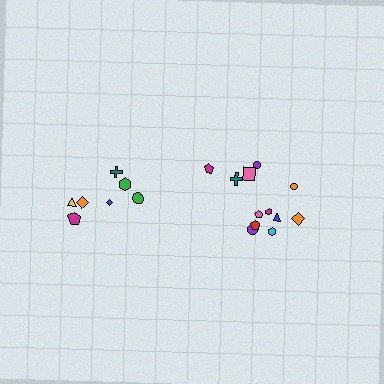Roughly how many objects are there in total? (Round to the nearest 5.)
Roughly 20 objects in total.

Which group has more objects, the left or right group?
The right group.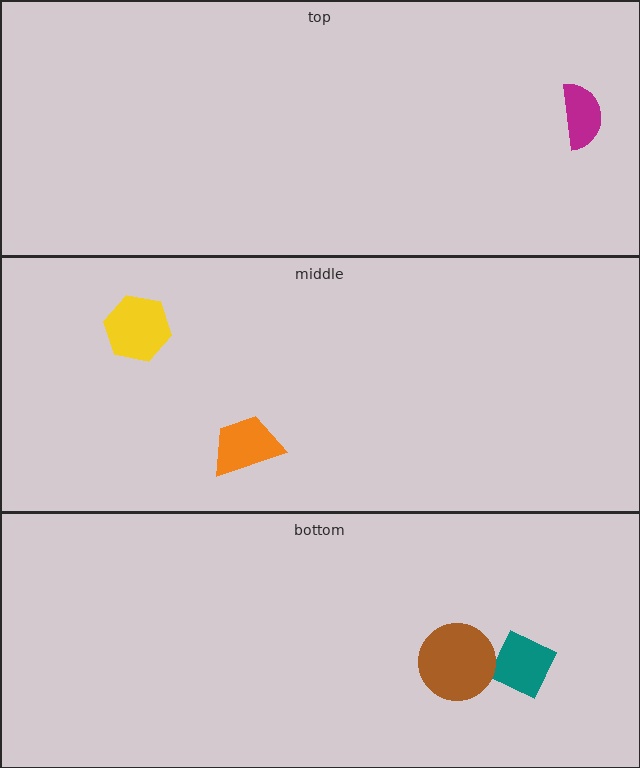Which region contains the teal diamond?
The bottom region.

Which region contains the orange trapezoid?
The middle region.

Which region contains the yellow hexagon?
The middle region.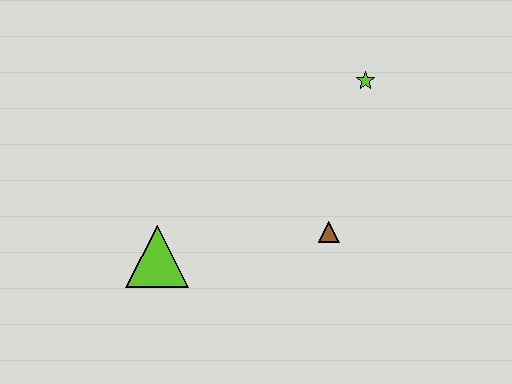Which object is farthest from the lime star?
The lime triangle is farthest from the lime star.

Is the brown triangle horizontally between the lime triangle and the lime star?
Yes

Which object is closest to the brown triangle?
The lime star is closest to the brown triangle.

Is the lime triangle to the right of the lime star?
No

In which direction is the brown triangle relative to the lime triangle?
The brown triangle is to the right of the lime triangle.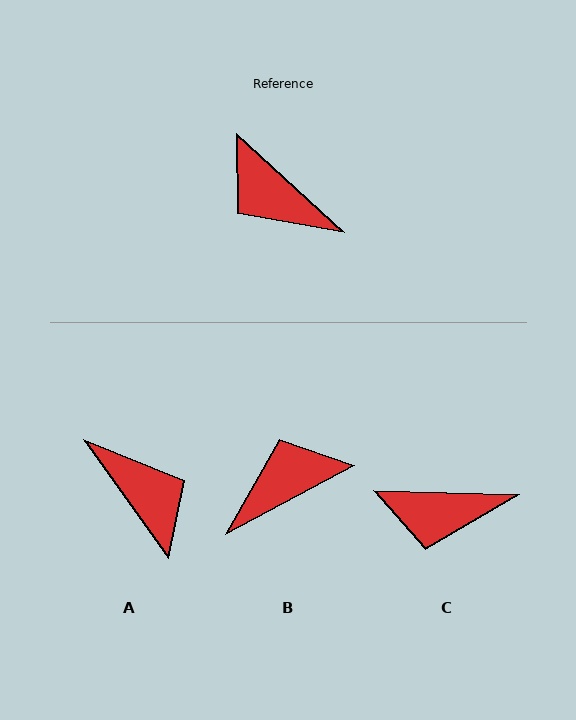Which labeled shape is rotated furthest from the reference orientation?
A, about 168 degrees away.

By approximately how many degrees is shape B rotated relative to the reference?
Approximately 109 degrees clockwise.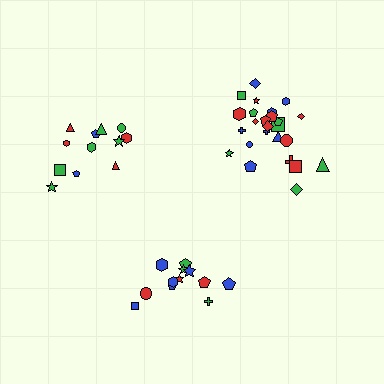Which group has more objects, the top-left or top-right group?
The top-right group.